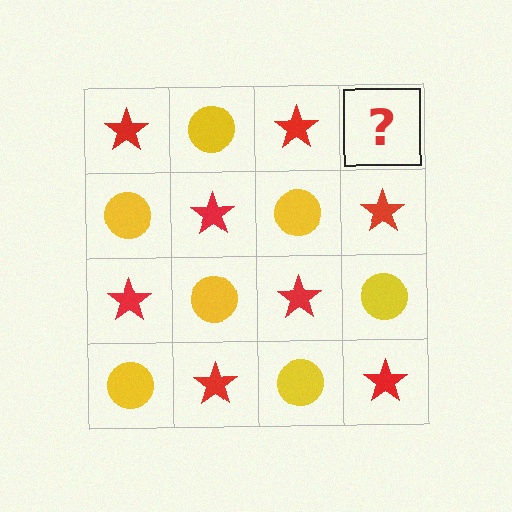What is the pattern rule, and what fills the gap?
The rule is that it alternates red star and yellow circle in a checkerboard pattern. The gap should be filled with a yellow circle.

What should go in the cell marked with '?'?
The missing cell should contain a yellow circle.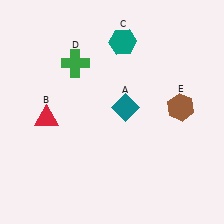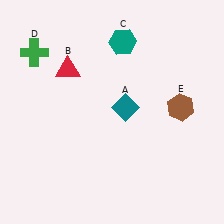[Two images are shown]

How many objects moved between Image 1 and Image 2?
2 objects moved between the two images.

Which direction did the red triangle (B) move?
The red triangle (B) moved up.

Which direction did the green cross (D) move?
The green cross (D) moved left.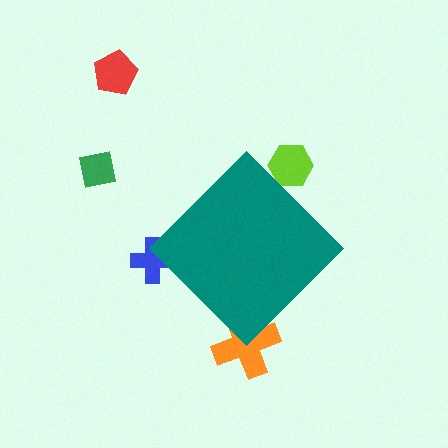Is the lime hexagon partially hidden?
Yes, the lime hexagon is partially hidden behind the teal diamond.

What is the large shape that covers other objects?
A teal diamond.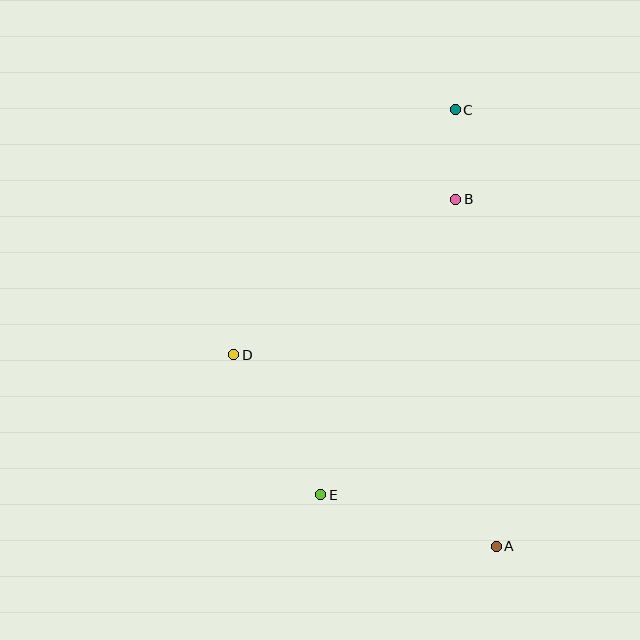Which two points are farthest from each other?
Points A and C are farthest from each other.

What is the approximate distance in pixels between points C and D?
The distance between C and D is approximately 330 pixels.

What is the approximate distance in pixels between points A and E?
The distance between A and E is approximately 183 pixels.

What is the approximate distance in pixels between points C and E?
The distance between C and E is approximately 408 pixels.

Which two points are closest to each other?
Points B and C are closest to each other.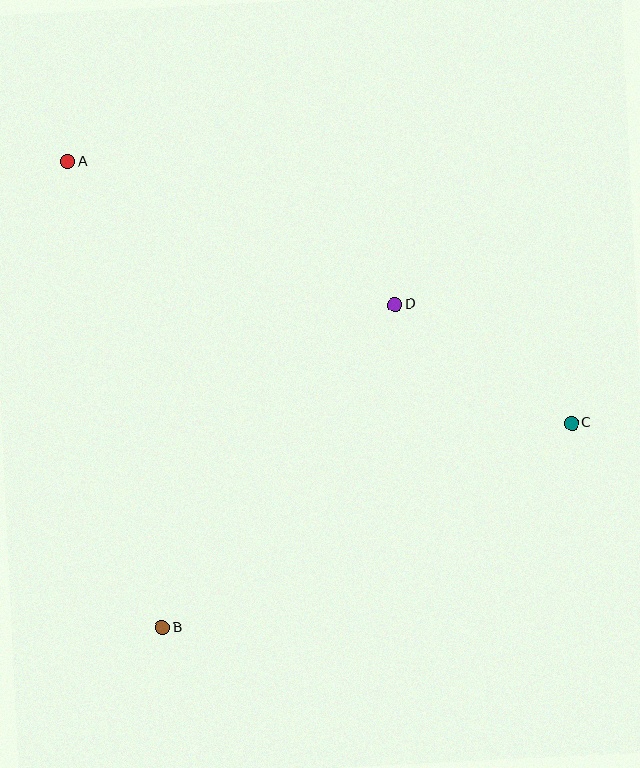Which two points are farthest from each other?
Points A and C are farthest from each other.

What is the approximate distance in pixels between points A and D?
The distance between A and D is approximately 357 pixels.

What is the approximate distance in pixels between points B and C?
The distance between B and C is approximately 457 pixels.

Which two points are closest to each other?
Points C and D are closest to each other.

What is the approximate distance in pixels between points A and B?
The distance between A and B is approximately 476 pixels.